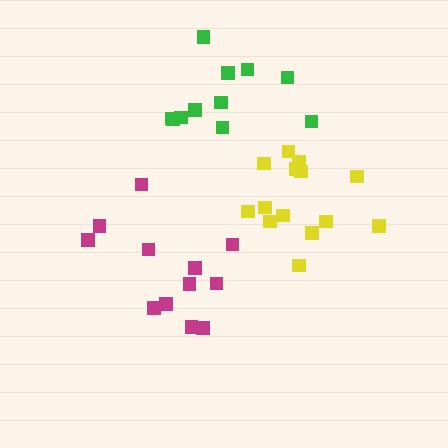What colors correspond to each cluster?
The clusters are colored: green, yellow, magenta.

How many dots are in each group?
Group 1: 11 dots, Group 2: 14 dots, Group 3: 12 dots (37 total).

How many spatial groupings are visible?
There are 3 spatial groupings.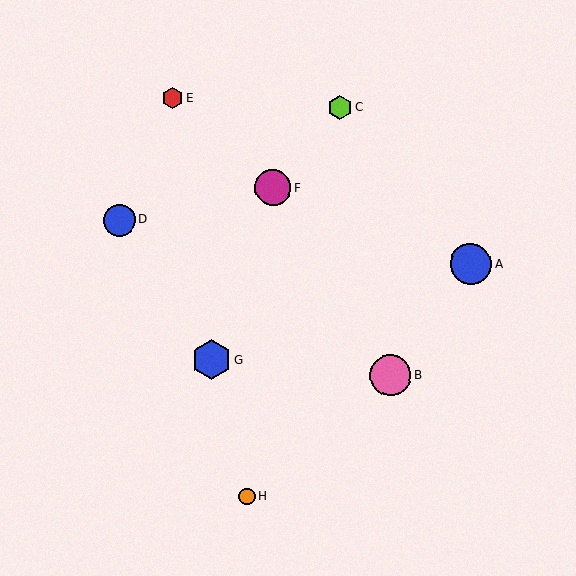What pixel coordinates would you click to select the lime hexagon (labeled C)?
Click at (340, 108) to select the lime hexagon C.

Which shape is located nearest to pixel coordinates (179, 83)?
The red hexagon (labeled E) at (173, 98) is nearest to that location.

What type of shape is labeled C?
Shape C is a lime hexagon.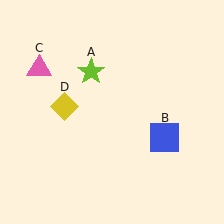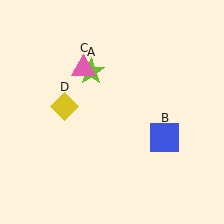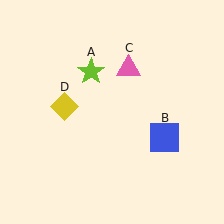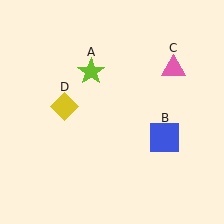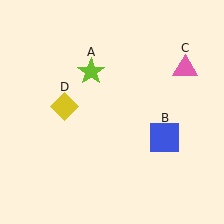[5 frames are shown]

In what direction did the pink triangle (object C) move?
The pink triangle (object C) moved right.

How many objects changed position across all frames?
1 object changed position: pink triangle (object C).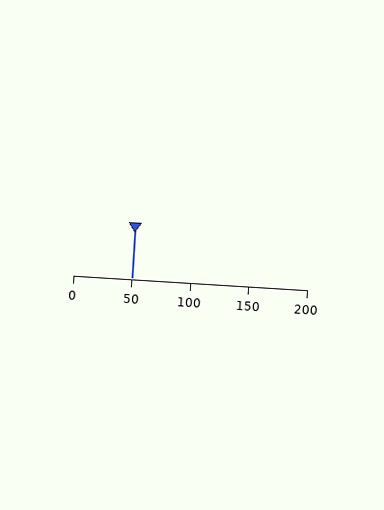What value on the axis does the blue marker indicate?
The marker indicates approximately 50.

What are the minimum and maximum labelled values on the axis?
The axis runs from 0 to 200.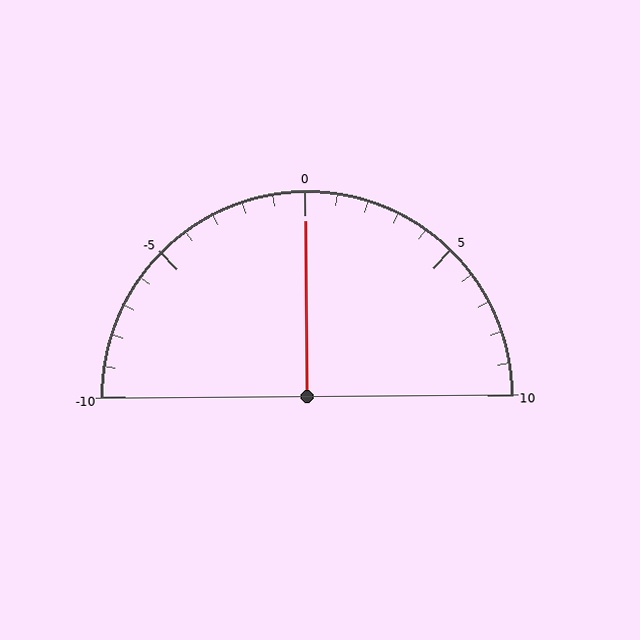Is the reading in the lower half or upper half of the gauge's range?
The reading is in the upper half of the range (-10 to 10).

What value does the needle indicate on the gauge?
The needle indicates approximately 0.